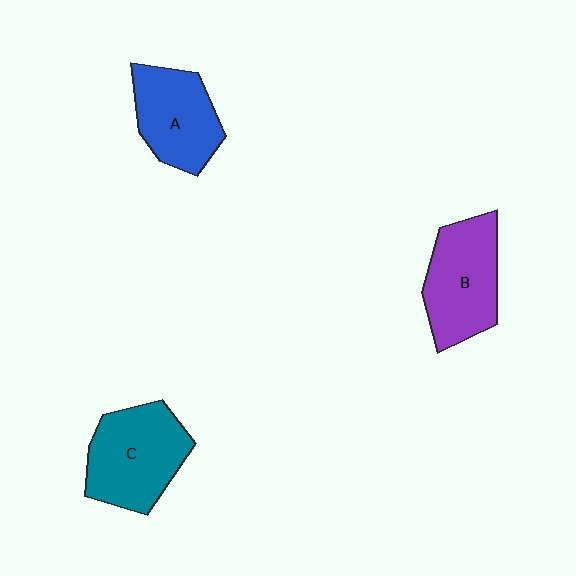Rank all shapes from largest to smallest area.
From largest to smallest: C (teal), B (purple), A (blue).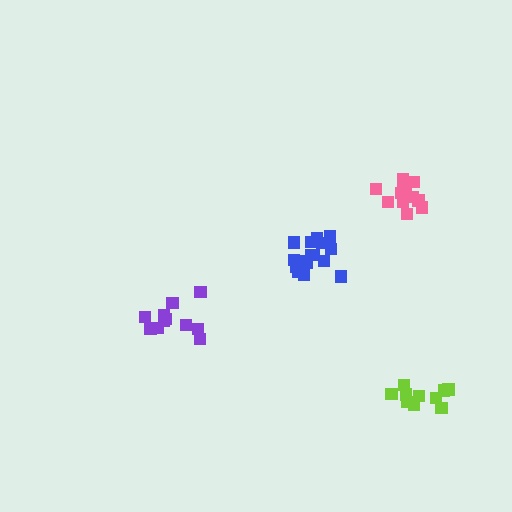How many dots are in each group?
Group 1: 14 dots, Group 2: 16 dots, Group 3: 11 dots, Group 4: 10 dots (51 total).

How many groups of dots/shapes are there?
There are 4 groups.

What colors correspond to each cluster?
The clusters are colored: pink, blue, purple, lime.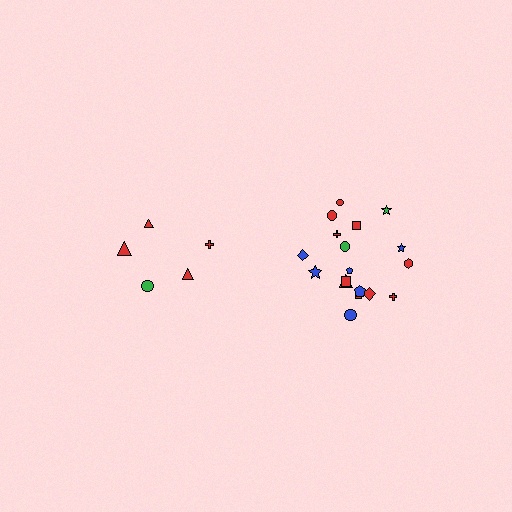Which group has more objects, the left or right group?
The right group.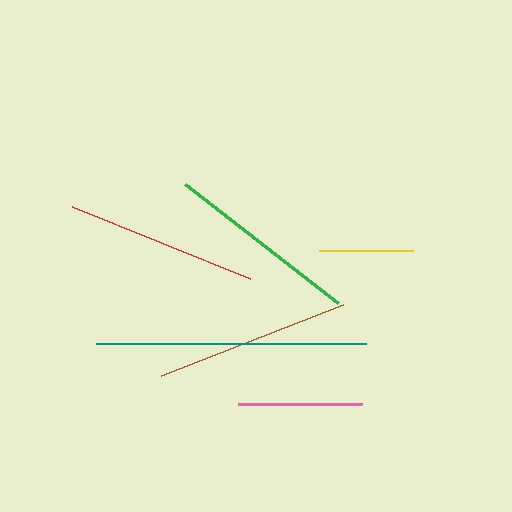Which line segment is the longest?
The teal line is the longest at approximately 270 pixels.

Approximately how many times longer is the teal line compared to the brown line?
The teal line is approximately 1.4 times the length of the brown line.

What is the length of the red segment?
The red segment is approximately 192 pixels long.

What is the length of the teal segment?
The teal segment is approximately 270 pixels long.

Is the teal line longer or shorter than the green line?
The teal line is longer than the green line.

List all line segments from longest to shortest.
From longest to shortest: teal, brown, green, red, pink, yellow.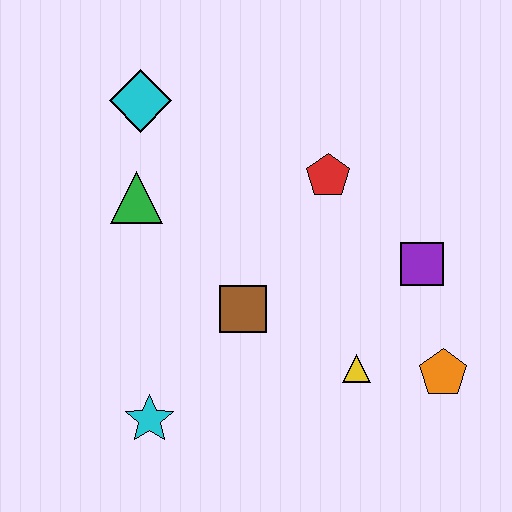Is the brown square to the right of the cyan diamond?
Yes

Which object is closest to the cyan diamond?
The green triangle is closest to the cyan diamond.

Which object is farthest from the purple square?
The cyan diamond is farthest from the purple square.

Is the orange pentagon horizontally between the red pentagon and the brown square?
No